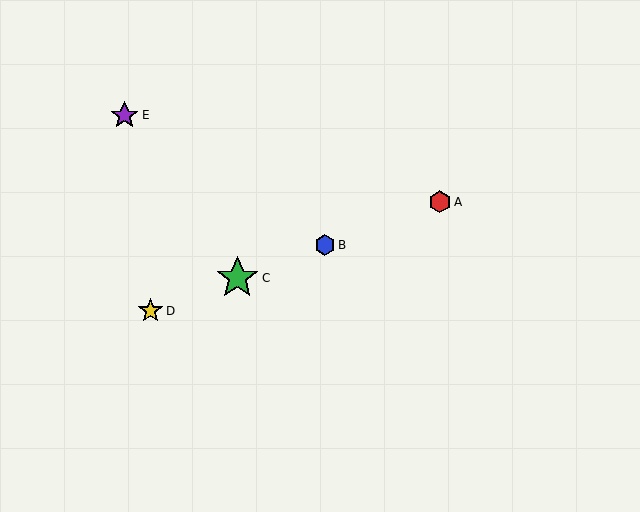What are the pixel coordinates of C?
Object C is at (237, 278).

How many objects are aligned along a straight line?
4 objects (A, B, C, D) are aligned along a straight line.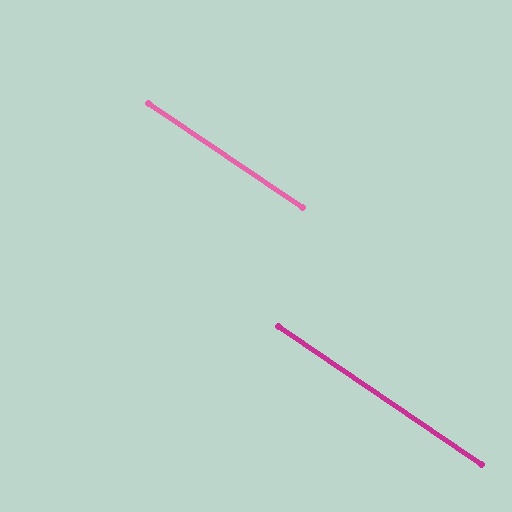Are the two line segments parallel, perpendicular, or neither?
Parallel — their directions differ by only 0.1°.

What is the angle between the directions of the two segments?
Approximately 0 degrees.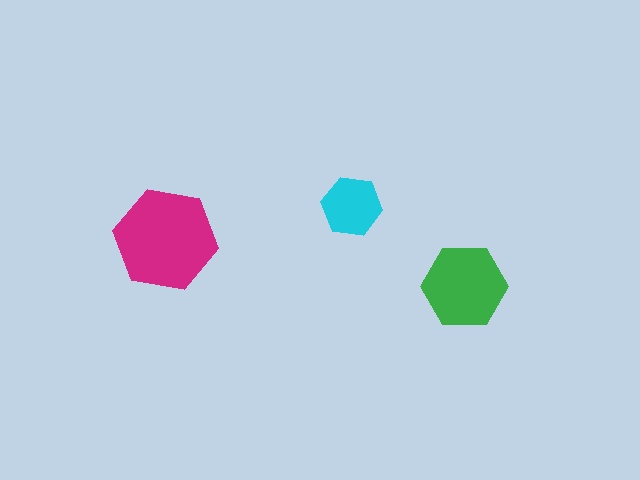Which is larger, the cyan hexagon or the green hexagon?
The green one.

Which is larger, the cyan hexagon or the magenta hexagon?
The magenta one.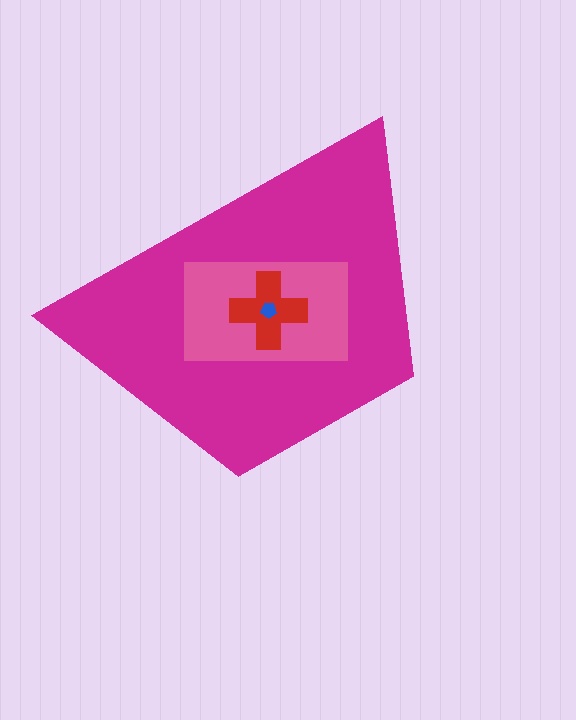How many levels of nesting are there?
4.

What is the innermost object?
The blue pentagon.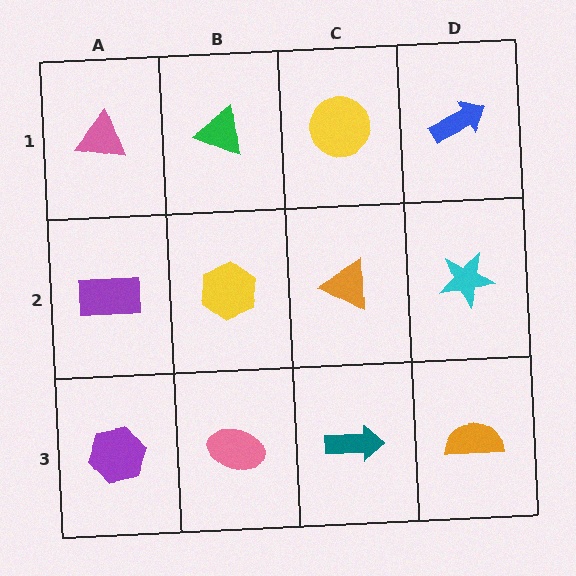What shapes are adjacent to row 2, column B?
A green triangle (row 1, column B), a pink ellipse (row 3, column B), a purple rectangle (row 2, column A), an orange triangle (row 2, column C).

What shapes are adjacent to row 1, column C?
An orange triangle (row 2, column C), a green triangle (row 1, column B), a blue arrow (row 1, column D).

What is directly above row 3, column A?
A purple rectangle.